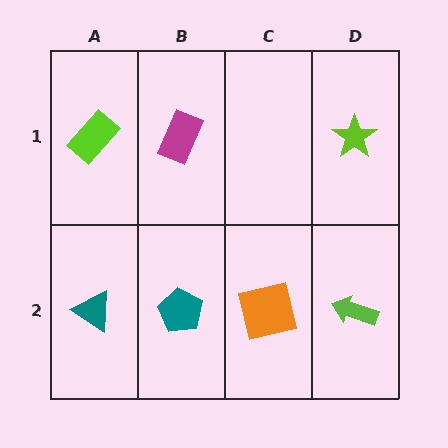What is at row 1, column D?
A lime star.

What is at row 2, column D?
A lime arrow.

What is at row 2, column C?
An orange square.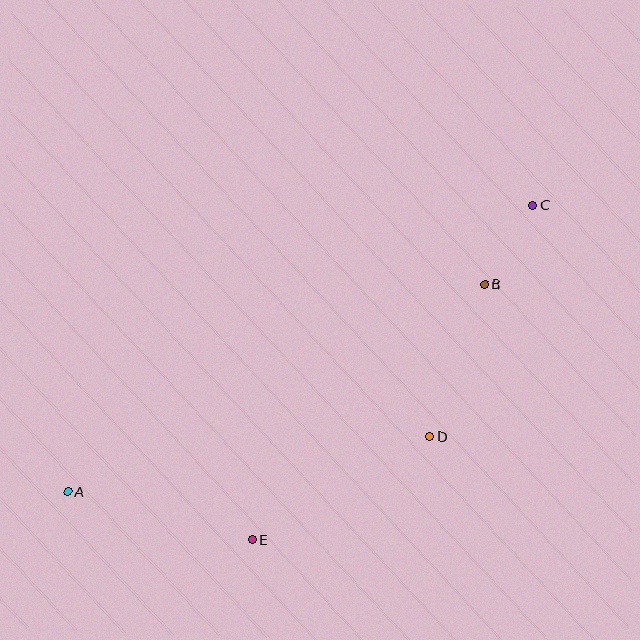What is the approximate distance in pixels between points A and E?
The distance between A and E is approximately 190 pixels.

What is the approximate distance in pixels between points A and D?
The distance between A and D is approximately 366 pixels.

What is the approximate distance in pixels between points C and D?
The distance between C and D is approximately 253 pixels.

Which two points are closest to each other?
Points B and C are closest to each other.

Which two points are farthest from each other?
Points A and C are farthest from each other.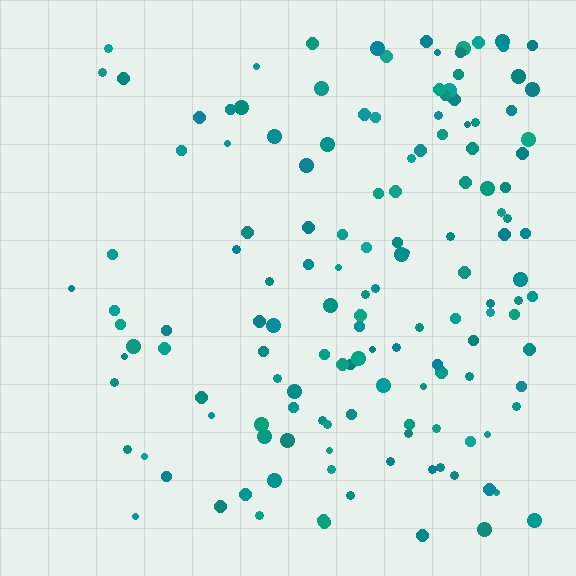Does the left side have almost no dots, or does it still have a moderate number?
Still a moderate number, just noticeably fewer than the right.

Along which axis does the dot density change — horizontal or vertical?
Horizontal.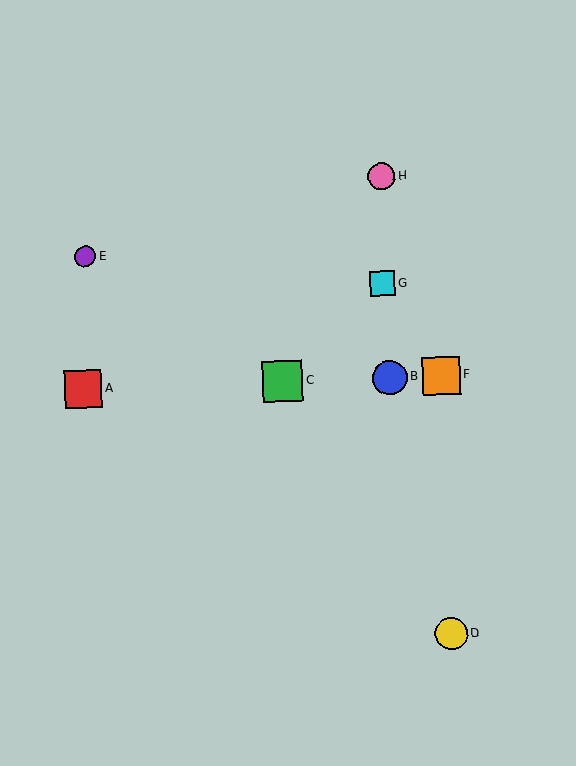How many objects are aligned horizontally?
4 objects (A, B, C, F) are aligned horizontally.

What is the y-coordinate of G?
Object G is at y≈284.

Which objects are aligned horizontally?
Objects A, B, C, F are aligned horizontally.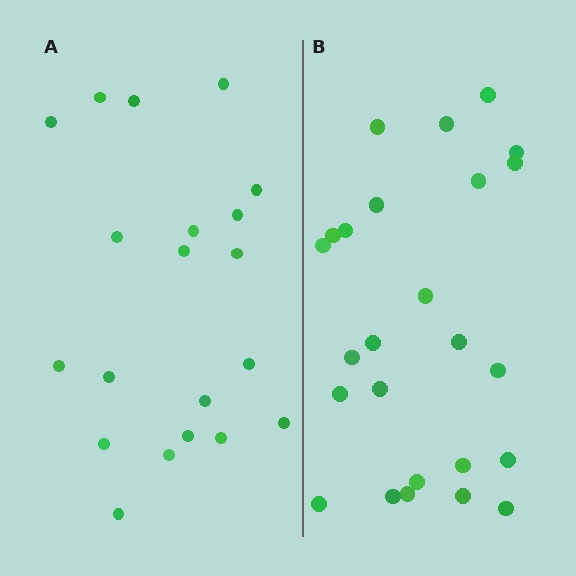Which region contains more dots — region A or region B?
Region B (the right region) has more dots.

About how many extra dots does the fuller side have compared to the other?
Region B has about 5 more dots than region A.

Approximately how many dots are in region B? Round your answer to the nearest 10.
About 20 dots. (The exact count is 25, which rounds to 20.)